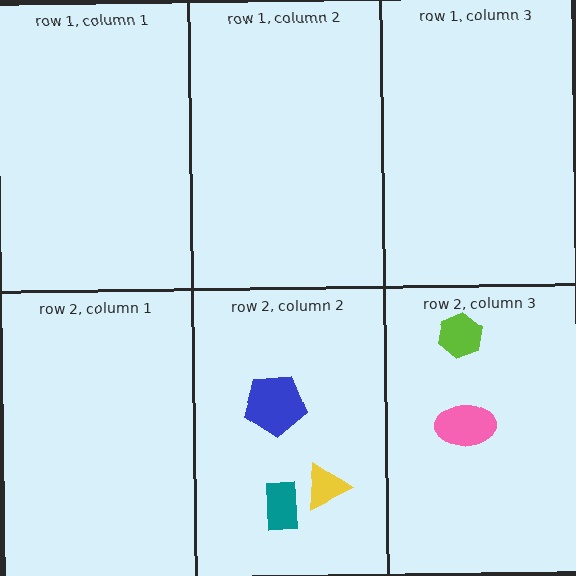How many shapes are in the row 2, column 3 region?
2.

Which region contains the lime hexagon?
The row 2, column 3 region.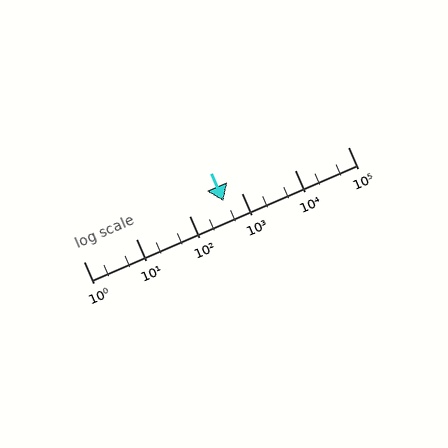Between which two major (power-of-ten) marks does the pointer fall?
The pointer is between 100 and 1000.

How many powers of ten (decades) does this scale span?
The scale spans 5 decades, from 1 to 100000.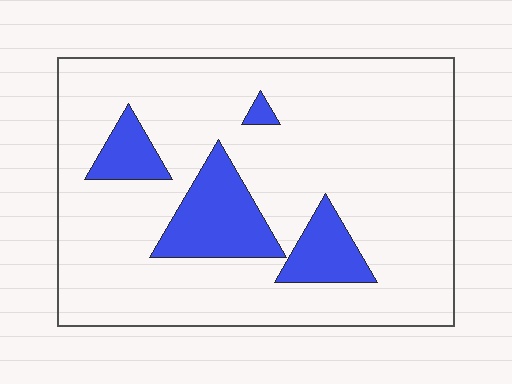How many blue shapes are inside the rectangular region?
4.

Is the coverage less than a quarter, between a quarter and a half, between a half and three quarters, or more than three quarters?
Less than a quarter.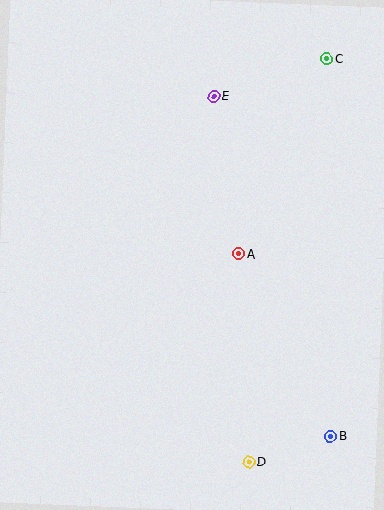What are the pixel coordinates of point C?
Point C is at (327, 59).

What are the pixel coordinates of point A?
Point A is at (239, 254).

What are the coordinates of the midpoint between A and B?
The midpoint between A and B is at (285, 345).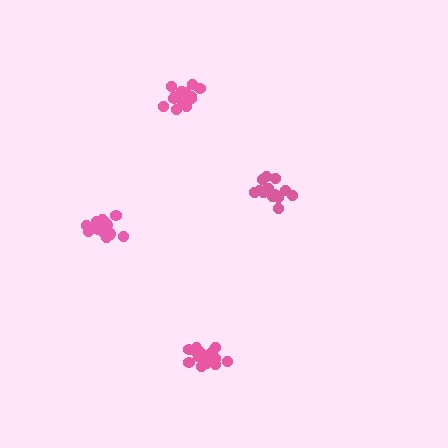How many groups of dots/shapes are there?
There are 4 groups.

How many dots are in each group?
Group 1: 19 dots, Group 2: 14 dots, Group 3: 14 dots, Group 4: 14 dots (61 total).